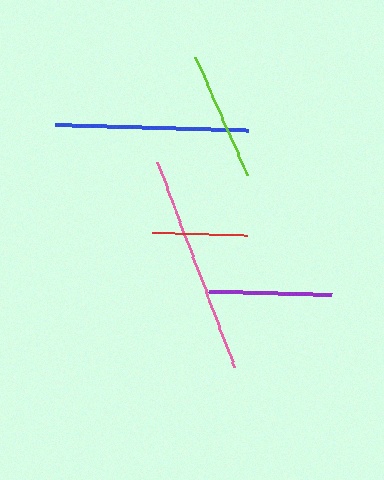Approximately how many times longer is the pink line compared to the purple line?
The pink line is approximately 1.8 times the length of the purple line.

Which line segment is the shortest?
The red line is the shortest at approximately 95 pixels.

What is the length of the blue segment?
The blue segment is approximately 193 pixels long.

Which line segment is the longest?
The pink line is the longest at approximately 220 pixels.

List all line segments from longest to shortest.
From longest to shortest: pink, blue, lime, purple, red.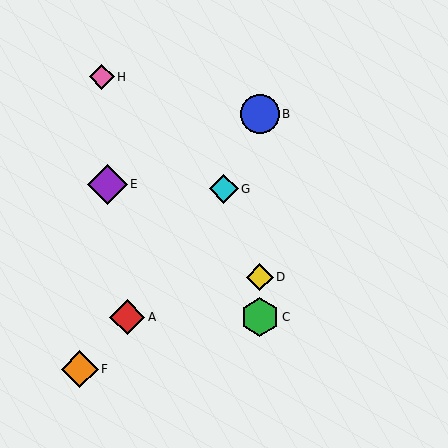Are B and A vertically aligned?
No, B is at x≈260 and A is at x≈127.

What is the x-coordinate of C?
Object C is at x≈260.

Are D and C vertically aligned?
Yes, both are at x≈260.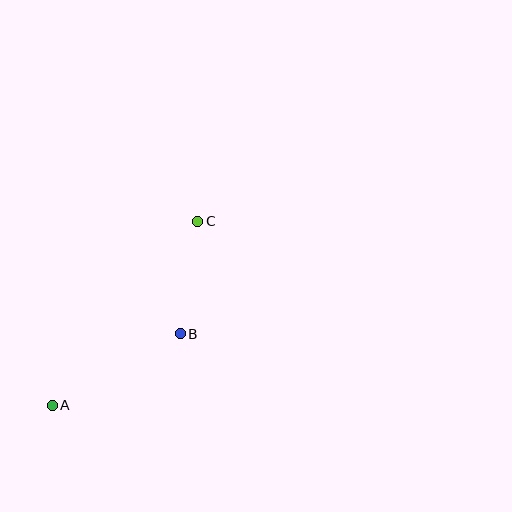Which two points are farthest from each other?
Points A and C are farthest from each other.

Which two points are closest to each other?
Points B and C are closest to each other.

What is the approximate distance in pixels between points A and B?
The distance between A and B is approximately 147 pixels.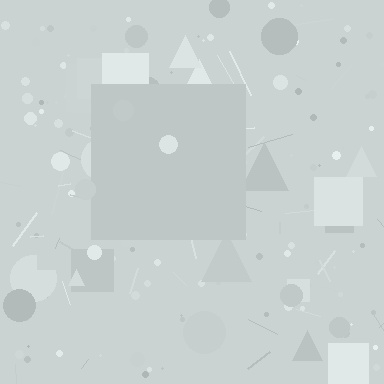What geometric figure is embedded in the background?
A square is embedded in the background.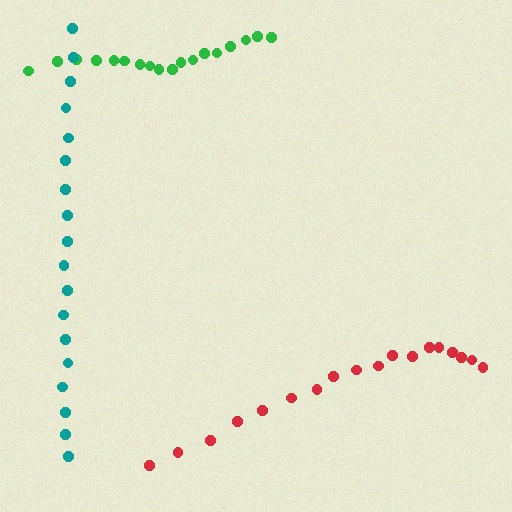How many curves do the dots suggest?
There are 3 distinct paths.